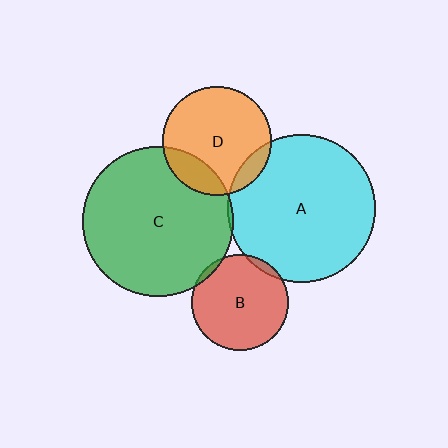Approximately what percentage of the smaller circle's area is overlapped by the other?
Approximately 10%.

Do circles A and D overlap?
Yes.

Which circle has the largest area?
Circle C (green).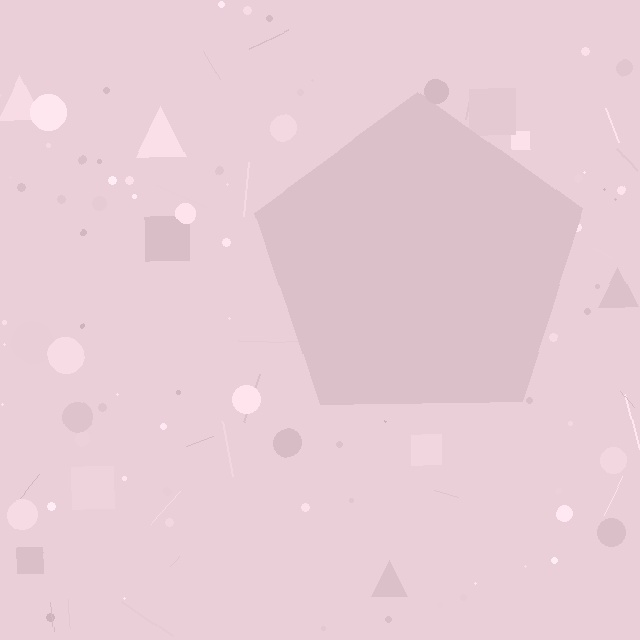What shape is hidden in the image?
A pentagon is hidden in the image.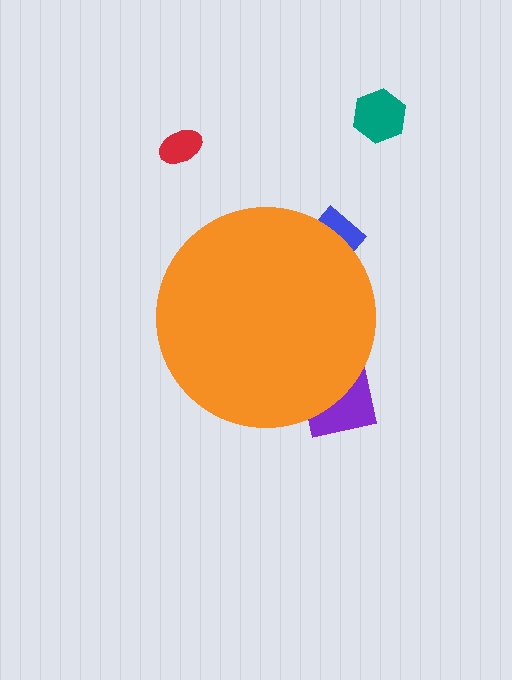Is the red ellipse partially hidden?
No, the red ellipse is fully visible.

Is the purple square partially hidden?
Yes, the purple square is partially hidden behind the orange circle.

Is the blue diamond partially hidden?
Yes, the blue diamond is partially hidden behind the orange circle.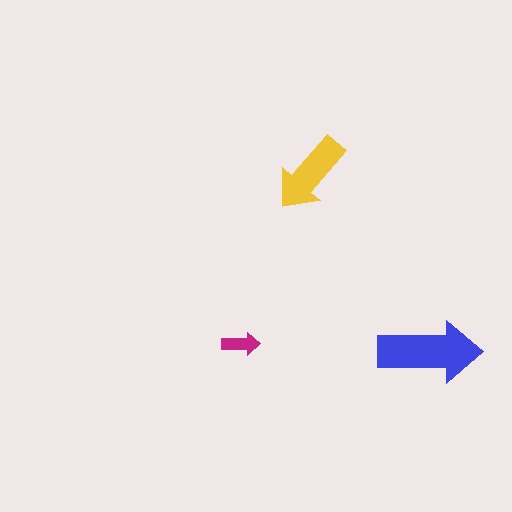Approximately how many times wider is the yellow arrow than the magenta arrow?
About 2 times wider.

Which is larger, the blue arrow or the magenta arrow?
The blue one.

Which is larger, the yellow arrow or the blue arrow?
The blue one.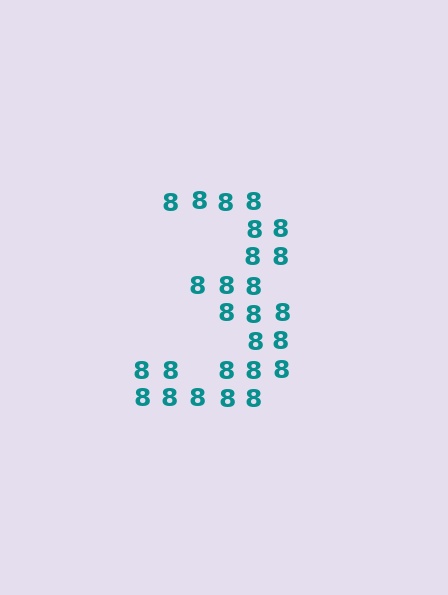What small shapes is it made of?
It is made of small digit 8's.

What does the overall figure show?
The overall figure shows the digit 3.